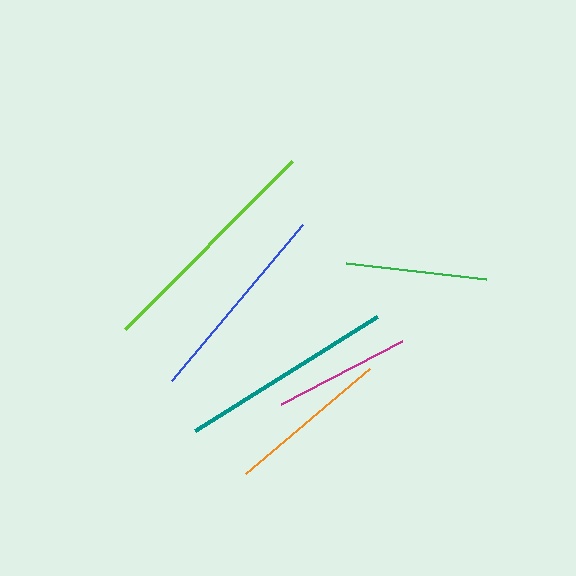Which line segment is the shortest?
The magenta line is the shortest at approximately 135 pixels.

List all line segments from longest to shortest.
From longest to shortest: lime, teal, blue, orange, green, magenta.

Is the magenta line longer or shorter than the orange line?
The orange line is longer than the magenta line.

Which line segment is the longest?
The lime line is the longest at approximately 237 pixels.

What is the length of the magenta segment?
The magenta segment is approximately 135 pixels long.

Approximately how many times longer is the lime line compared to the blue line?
The lime line is approximately 1.2 times the length of the blue line.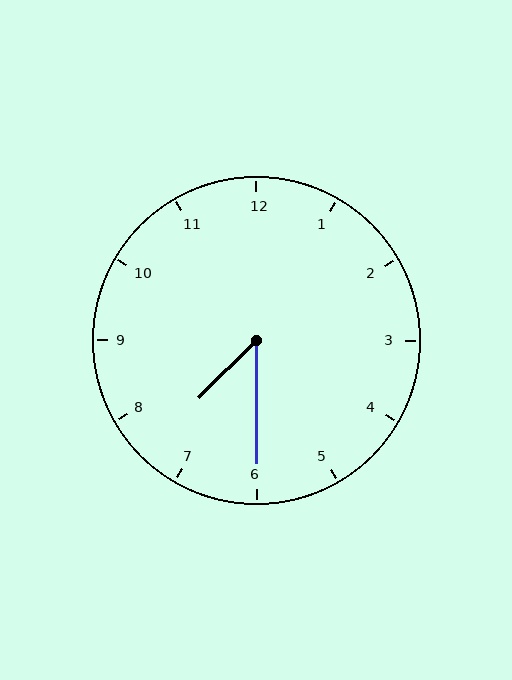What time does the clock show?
7:30.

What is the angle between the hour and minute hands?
Approximately 45 degrees.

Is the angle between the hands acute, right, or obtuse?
It is acute.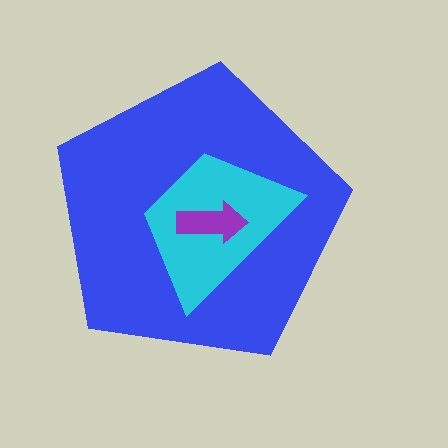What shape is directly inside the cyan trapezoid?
The purple arrow.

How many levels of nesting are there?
3.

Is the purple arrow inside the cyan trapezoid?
Yes.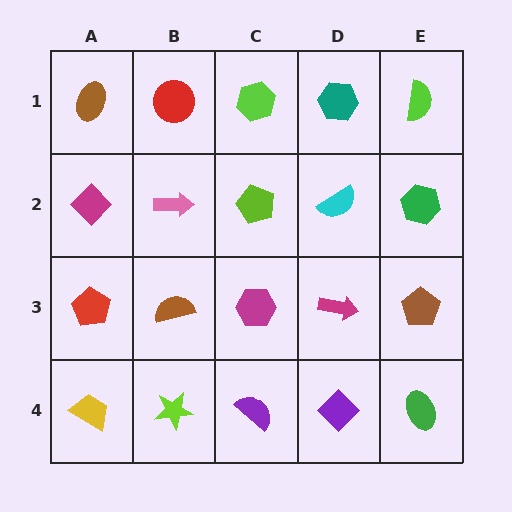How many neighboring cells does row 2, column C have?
4.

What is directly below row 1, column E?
A green hexagon.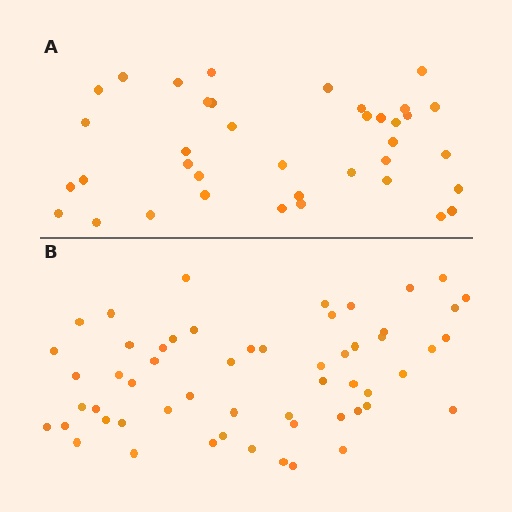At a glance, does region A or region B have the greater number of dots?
Region B (the bottom region) has more dots.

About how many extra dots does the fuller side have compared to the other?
Region B has approximately 20 more dots than region A.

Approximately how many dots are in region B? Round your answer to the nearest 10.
About 60 dots. (The exact count is 56, which rounds to 60.)